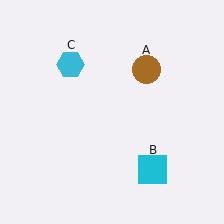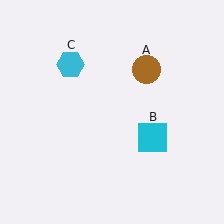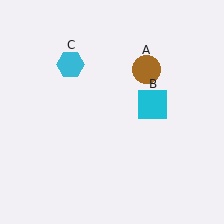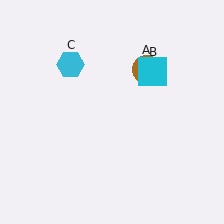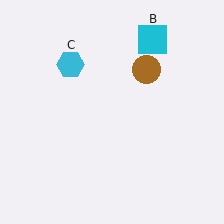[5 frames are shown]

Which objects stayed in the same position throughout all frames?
Brown circle (object A) and cyan hexagon (object C) remained stationary.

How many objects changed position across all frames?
1 object changed position: cyan square (object B).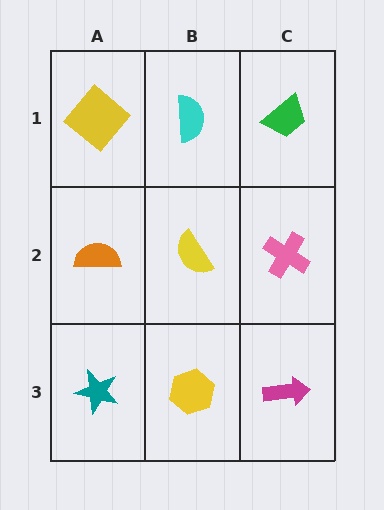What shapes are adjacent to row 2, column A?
A yellow diamond (row 1, column A), a teal star (row 3, column A), a yellow semicircle (row 2, column B).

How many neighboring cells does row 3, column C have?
2.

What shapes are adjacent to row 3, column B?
A yellow semicircle (row 2, column B), a teal star (row 3, column A), a magenta arrow (row 3, column C).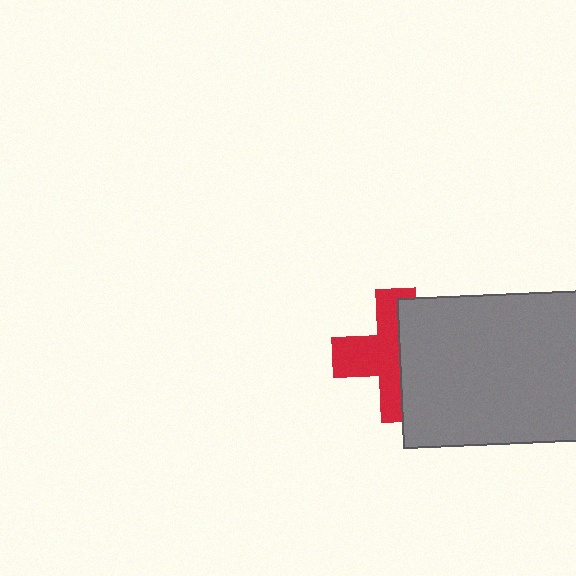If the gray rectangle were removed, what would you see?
You would see the complete red cross.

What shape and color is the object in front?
The object in front is a gray rectangle.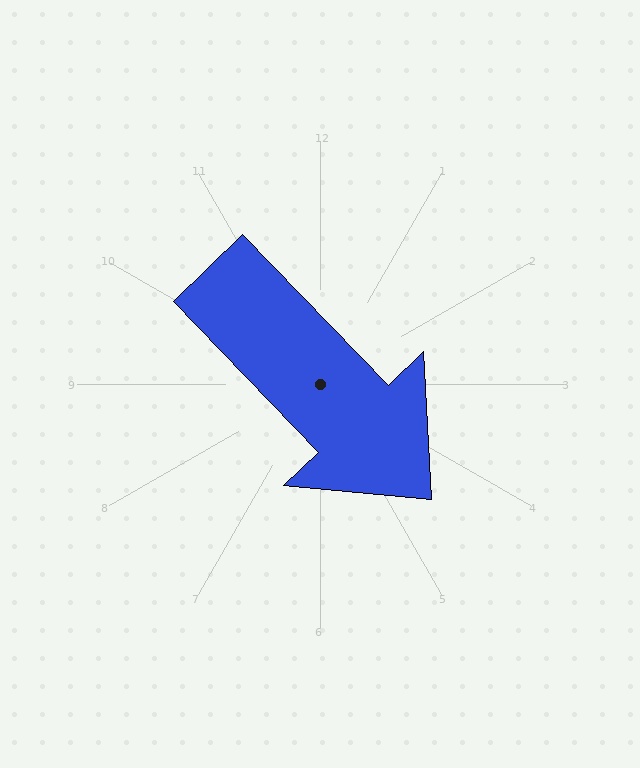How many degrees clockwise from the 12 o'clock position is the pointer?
Approximately 136 degrees.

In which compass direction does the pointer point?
Southeast.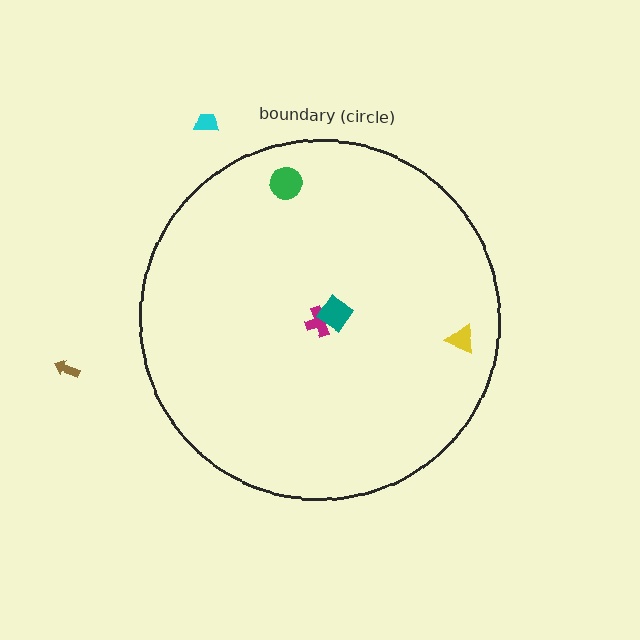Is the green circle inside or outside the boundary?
Inside.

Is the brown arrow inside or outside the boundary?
Outside.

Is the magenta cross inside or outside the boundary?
Inside.